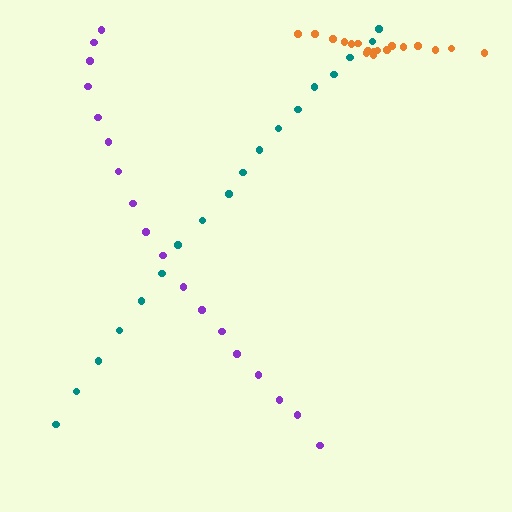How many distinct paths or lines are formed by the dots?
There are 3 distinct paths.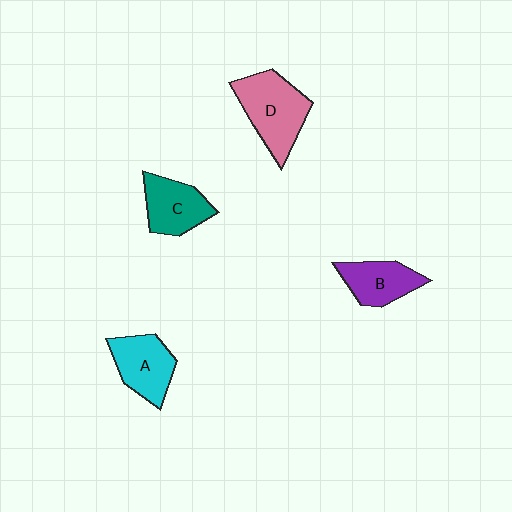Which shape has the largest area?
Shape D (pink).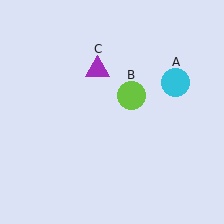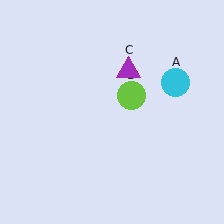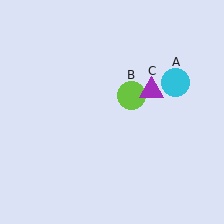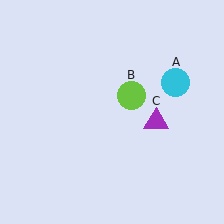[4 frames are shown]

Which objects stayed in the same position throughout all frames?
Cyan circle (object A) and lime circle (object B) remained stationary.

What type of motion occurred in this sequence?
The purple triangle (object C) rotated clockwise around the center of the scene.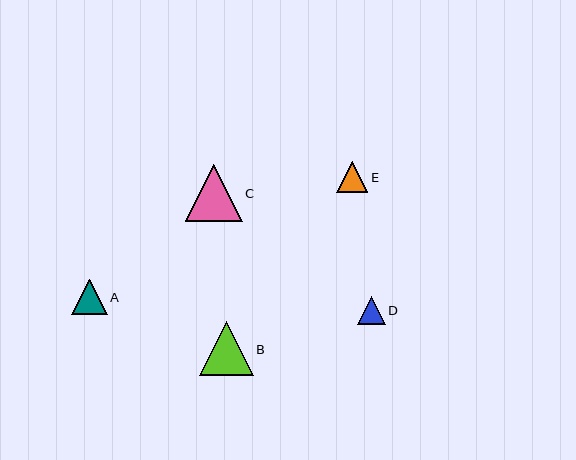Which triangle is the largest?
Triangle C is the largest with a size of approximately 57 pixels.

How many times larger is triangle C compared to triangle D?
Triangle C is approximately 2.1 times the size of triangle D.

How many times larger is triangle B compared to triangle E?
Triangle B is approximately 1.7 times the size of triangle E.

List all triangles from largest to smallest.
From largest to smallest: C, B, A, E, D.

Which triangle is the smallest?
Triangle D is the smallest with a size of approximately 28 pixels.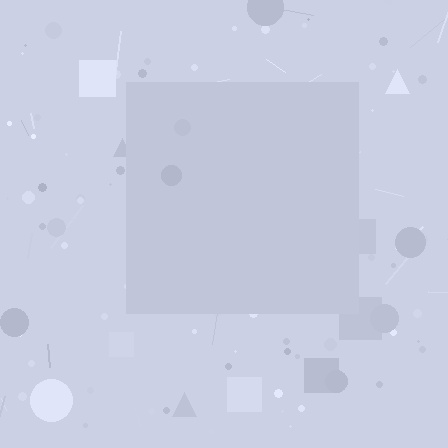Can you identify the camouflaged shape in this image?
The camouflaged shape is a square.